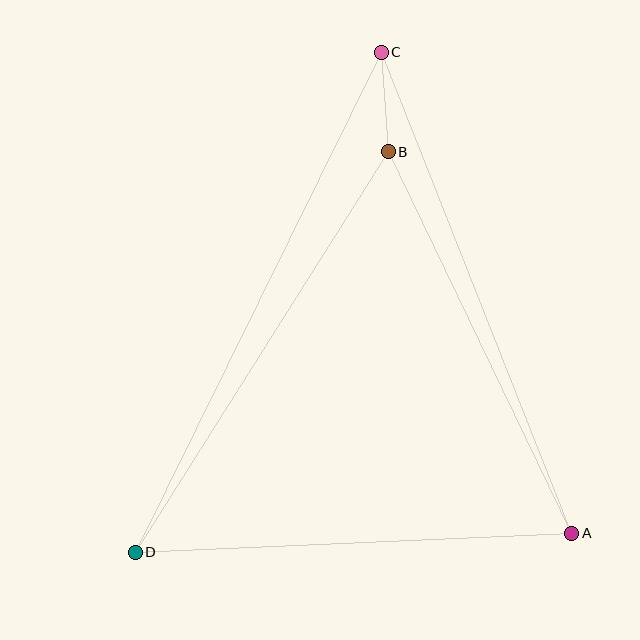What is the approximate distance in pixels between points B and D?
The distance between B and D is approximately 474 pixels.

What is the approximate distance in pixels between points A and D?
The distance between A and D is approximately 437 pixels.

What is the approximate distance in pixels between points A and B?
The distance between A and B is approximately 423 pixels.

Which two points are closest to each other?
Points B and C are closest to each other.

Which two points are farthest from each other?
Points C and D are farthest from each other.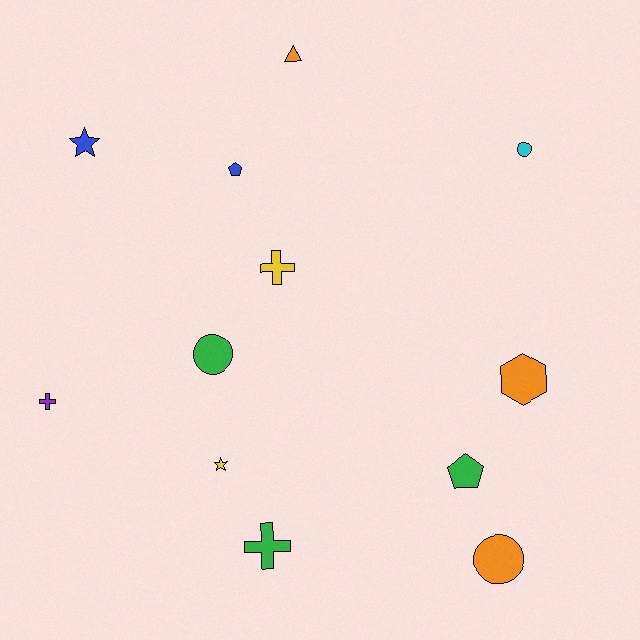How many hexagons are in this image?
There is 1 hexagon.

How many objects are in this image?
There are 12 objects.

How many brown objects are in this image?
There are no brown objects.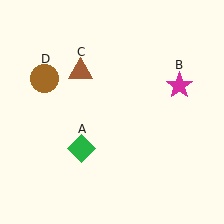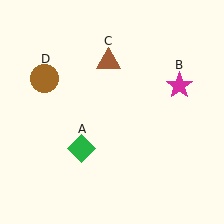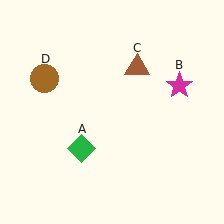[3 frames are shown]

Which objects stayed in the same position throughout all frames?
Green diamond (object A) and magenta star (object B) and brown circle (object D) remained stationary.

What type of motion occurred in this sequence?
The brown triangle (object C) rotated clockwise around the center of the scene.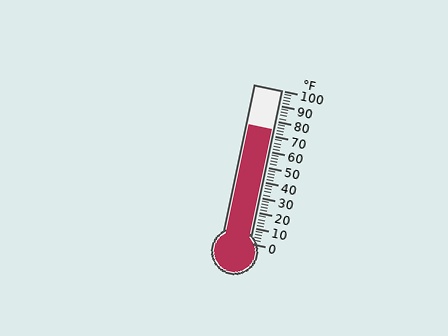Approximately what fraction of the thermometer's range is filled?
The thermometer is filled to approximately 75% of its range.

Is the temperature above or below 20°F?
The temperature is above 20°F.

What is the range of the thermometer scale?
The thermometer scale ranges from 0°F to 100°F.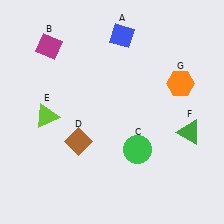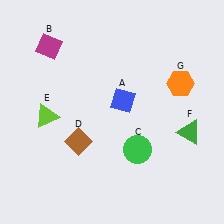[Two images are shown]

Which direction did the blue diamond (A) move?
The blue diamond (A) moved down.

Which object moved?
The blue diamond (A) moved down.